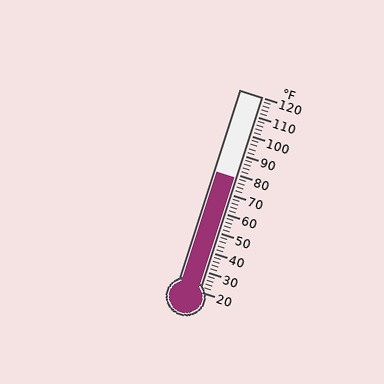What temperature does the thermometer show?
The thermometer shows approximately 78°F.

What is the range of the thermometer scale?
The thermometer scale ranges from 20°F to 120°F.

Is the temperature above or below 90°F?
The temperature is below 90°F.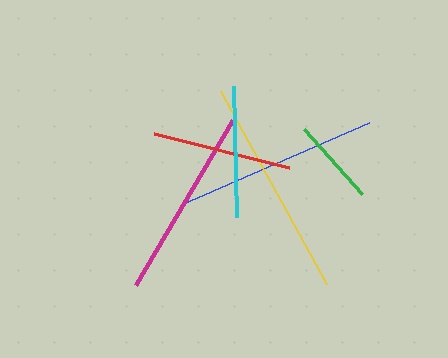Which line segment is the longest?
The yellow line is the longest at approximately 220 pixels.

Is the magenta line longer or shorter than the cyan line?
The magenta line is longer than the cyan line.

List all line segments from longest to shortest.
From longest to shortest: yellow, blue, magenta, red, cyan, green.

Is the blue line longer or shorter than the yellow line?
The yellow line is longer than the blue line.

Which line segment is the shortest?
The green line is the shortest at approximately 87 pixels.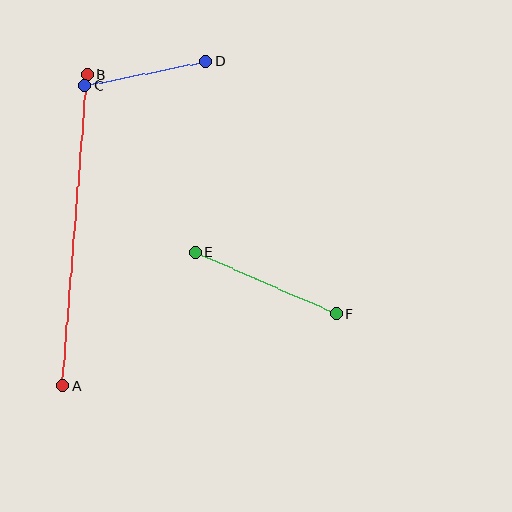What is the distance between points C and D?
The distance is approximately 124 pixels.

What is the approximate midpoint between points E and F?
The midpoint is at approximately (266, 283) pixels.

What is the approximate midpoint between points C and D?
The midpoint is at approximately (145, 73) pixels.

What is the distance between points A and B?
The distance is approximately 312 pixels.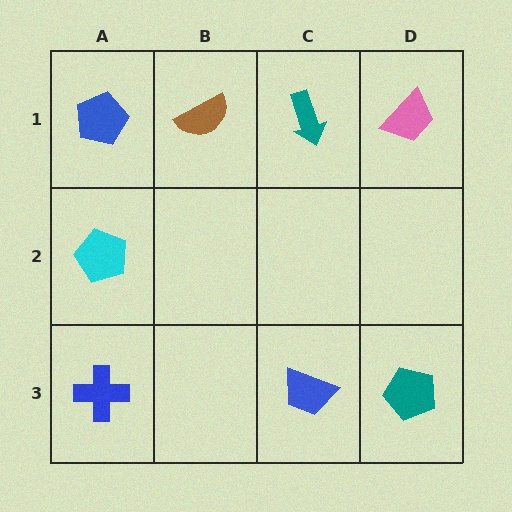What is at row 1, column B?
A brown semicircle.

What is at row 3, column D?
A teal pentagon.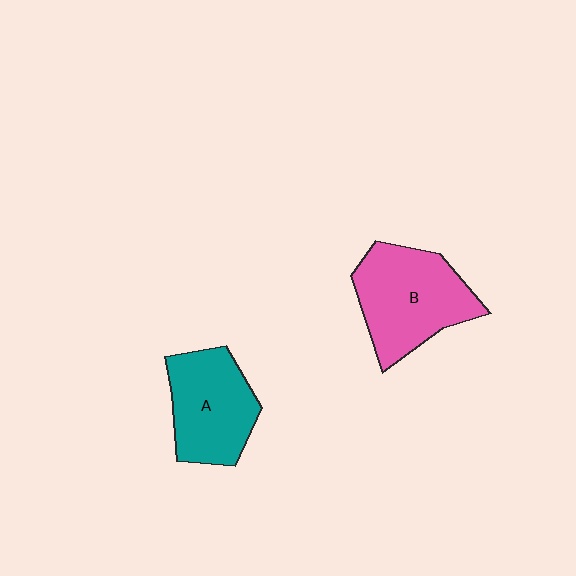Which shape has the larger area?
Shape B (pink).